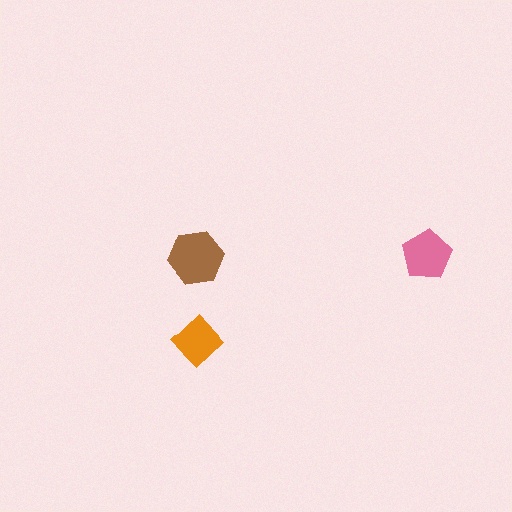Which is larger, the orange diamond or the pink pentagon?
The pink pentagon.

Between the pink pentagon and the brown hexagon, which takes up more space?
The brown hexagon.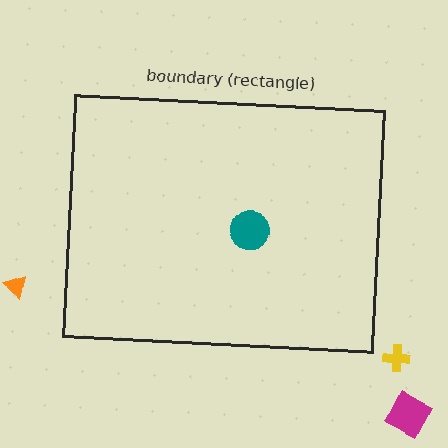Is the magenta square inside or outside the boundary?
Outside.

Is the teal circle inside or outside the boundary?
Inside.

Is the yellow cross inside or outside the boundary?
Outside.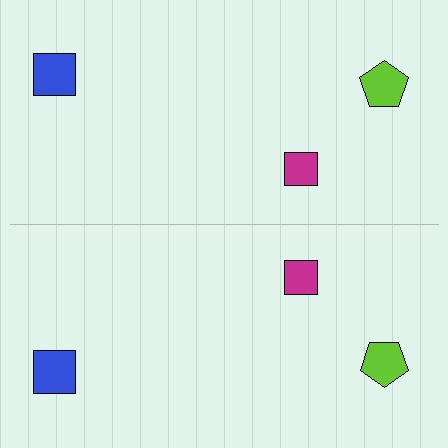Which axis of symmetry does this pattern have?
The pattern has a horizontal axis of symmetry running through the center of the image.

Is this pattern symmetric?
Yes, this pattern has bilateral (reflection) symmetry.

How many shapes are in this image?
There are 6 shapes in this image.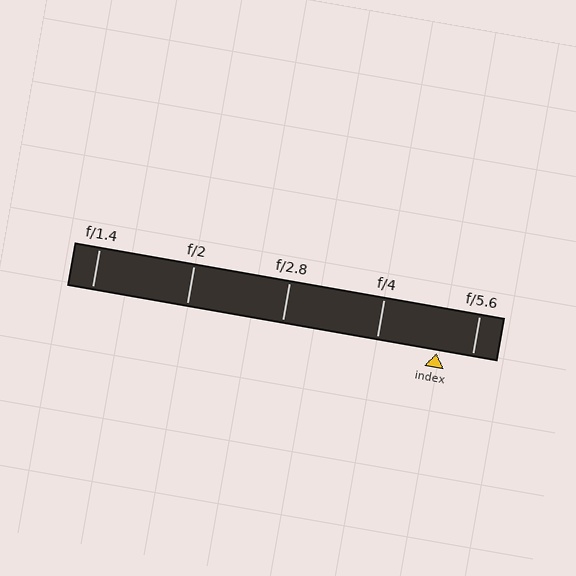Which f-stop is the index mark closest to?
The index mark is closest to f/5.6.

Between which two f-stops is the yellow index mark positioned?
The index mark is between f/4 and f/5.6.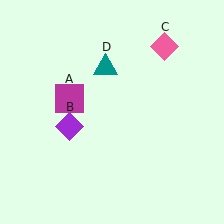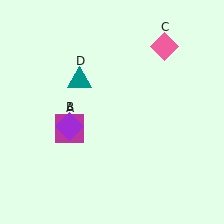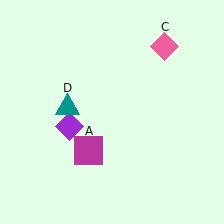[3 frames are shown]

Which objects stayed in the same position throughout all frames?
Purple diamond (object B) and pink diamond (object C) remained stationary.